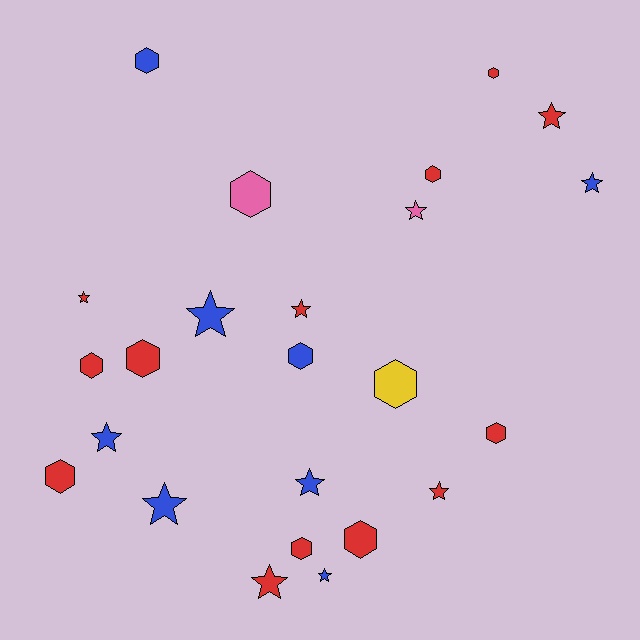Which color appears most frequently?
Red, with 13 objects.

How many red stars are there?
There are 5 red stars.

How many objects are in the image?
There are 24 objects.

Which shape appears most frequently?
Star, with 12 objects.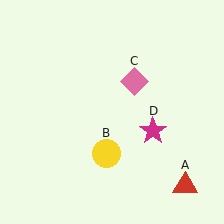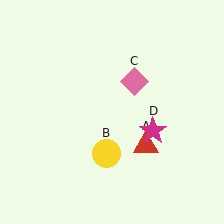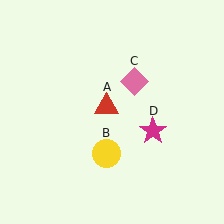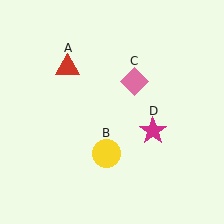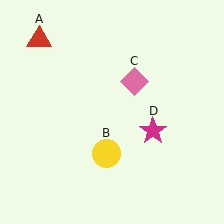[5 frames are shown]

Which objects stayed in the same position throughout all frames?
Yellow circle (object B) and pink diamond (object C) and magenta star (object D) remained stationary.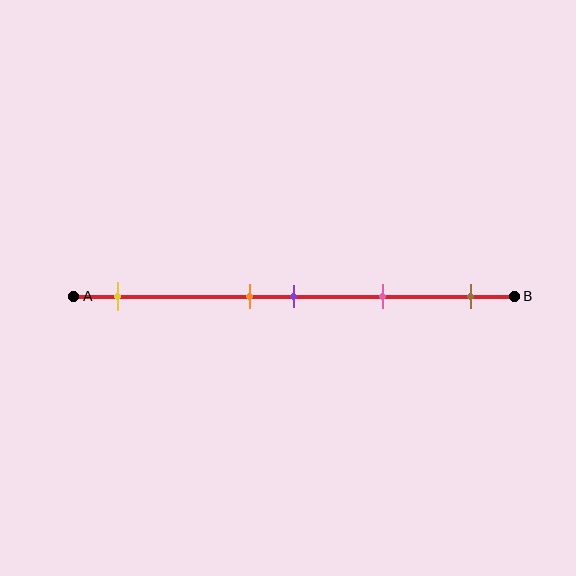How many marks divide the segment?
There are 5 marks dividing the segment.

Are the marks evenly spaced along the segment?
No, the marks are not evenly spaced.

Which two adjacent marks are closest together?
The orange and purple marks are the closest adjacent pair.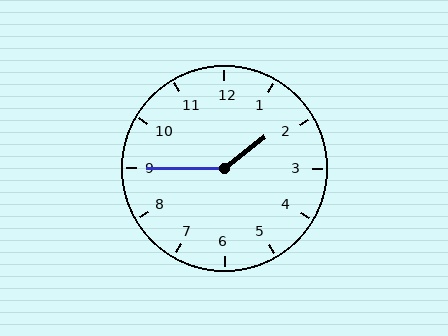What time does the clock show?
1:45.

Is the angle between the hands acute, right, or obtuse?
It is obtuse.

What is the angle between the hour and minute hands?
Approximately 142 degrees.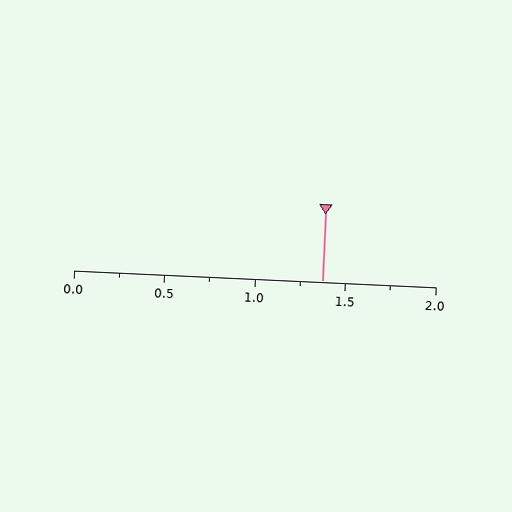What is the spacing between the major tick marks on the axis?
The major ticks are spaced 0.5 apart.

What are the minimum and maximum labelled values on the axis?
The axis runs from 0.0 to 2.0.